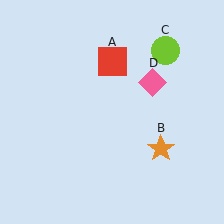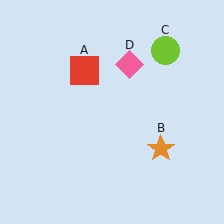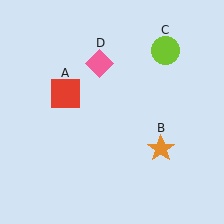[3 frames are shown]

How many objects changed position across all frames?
2 objects changed position: red square (object A), pink diamond (object D).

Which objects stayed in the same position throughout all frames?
Orange star (object B) and lime circle (object C) remained stationary.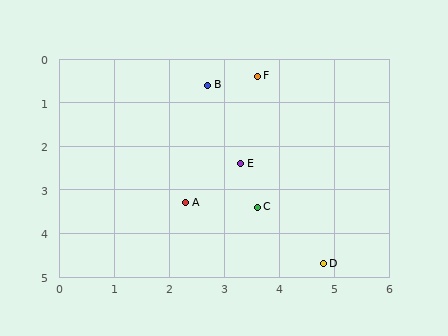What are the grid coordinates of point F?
Point F is at approximately (3.6, 0.4).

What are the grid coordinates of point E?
Point E is at approximately (3.3, 2.4).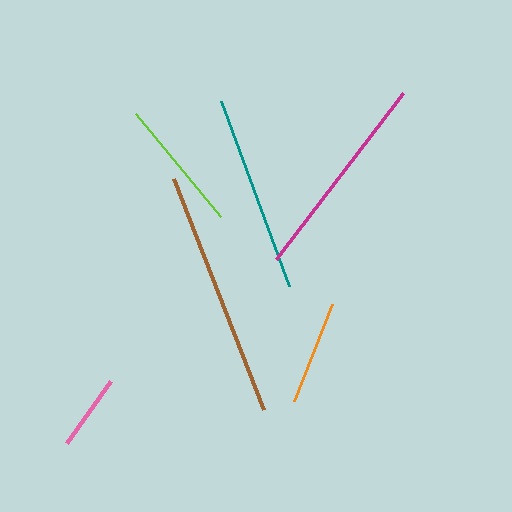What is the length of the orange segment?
The orange segment is approximately 105 pixels long.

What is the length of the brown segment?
The brown segment is approximately 248 pixels long.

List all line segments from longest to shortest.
From longest to shortest: brown, magenta, teal, lime, orange, pink.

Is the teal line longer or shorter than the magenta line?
The magenta line is longer than the teal line.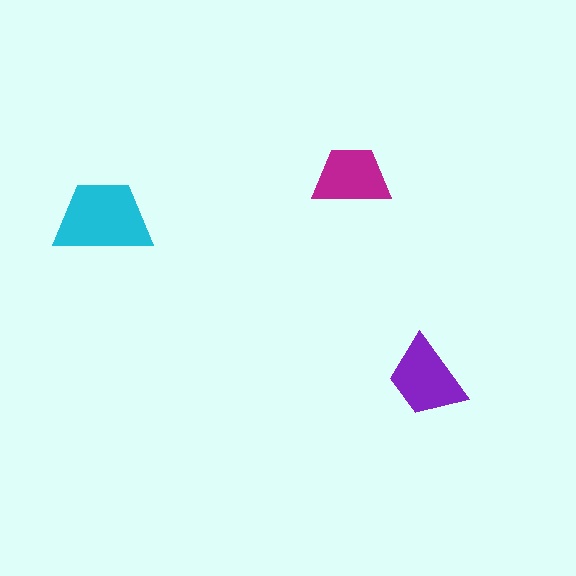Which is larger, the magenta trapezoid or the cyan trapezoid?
The cyan one.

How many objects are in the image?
There are 3 objects in the image.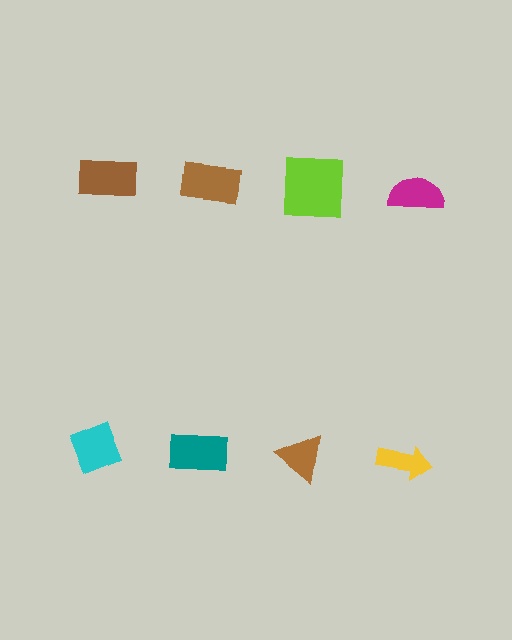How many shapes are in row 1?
4 shapes.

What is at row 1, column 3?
A lime square.